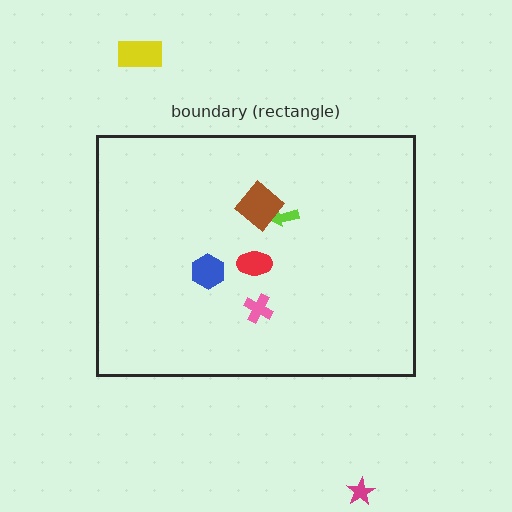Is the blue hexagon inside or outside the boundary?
Inside.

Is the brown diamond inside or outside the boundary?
Inside.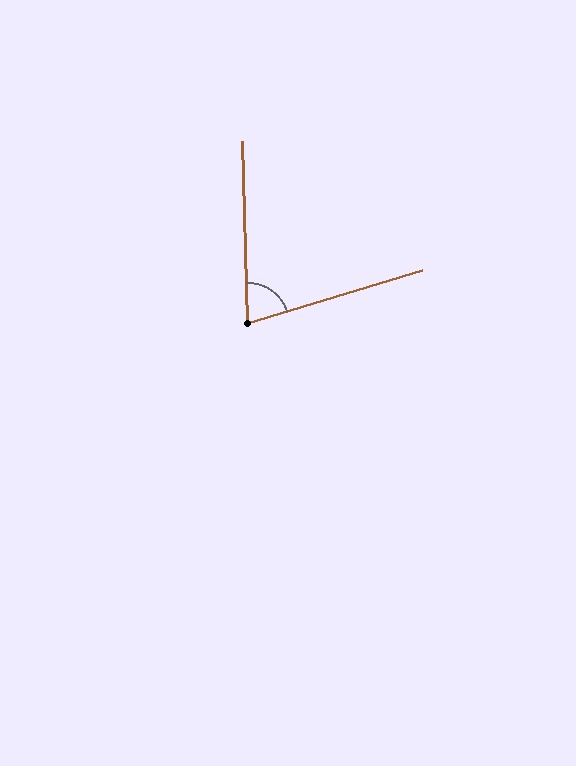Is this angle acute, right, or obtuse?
It is acute.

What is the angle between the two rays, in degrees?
Approximately 75 degrees.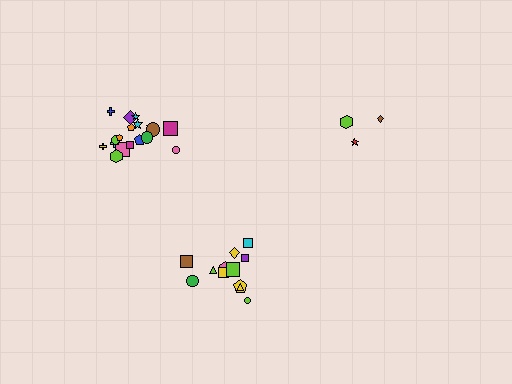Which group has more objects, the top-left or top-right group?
The top-left group.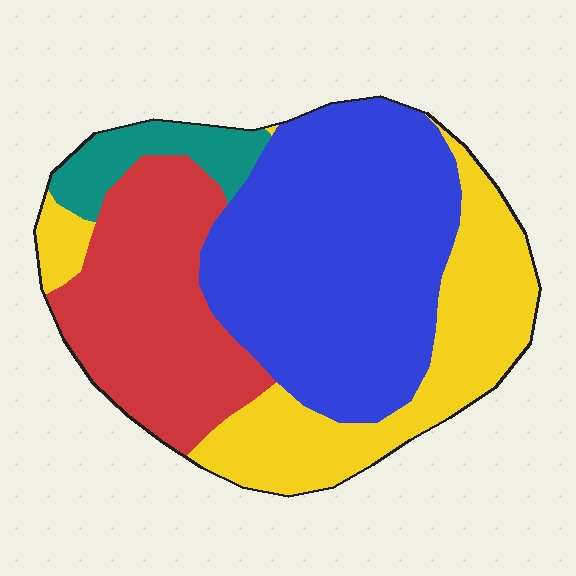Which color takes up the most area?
Blue, at roughly 40%.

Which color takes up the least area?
Teal, at roughly 5%.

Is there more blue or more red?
Blue.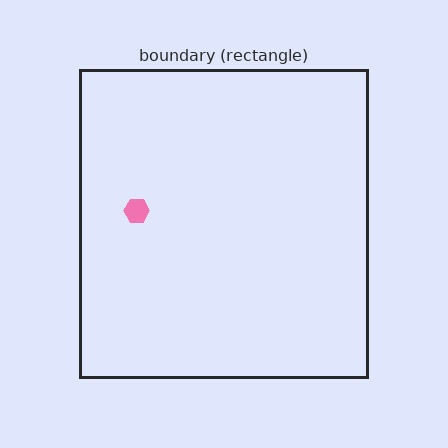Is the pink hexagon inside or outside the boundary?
Inside.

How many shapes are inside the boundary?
1 inside, 0 outside.